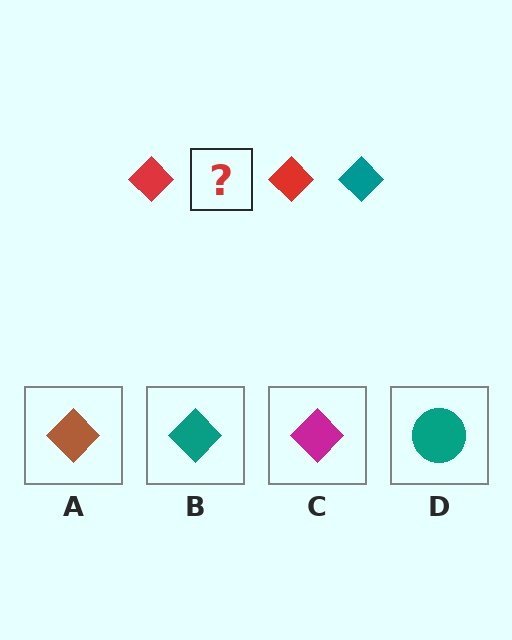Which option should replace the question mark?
Option B.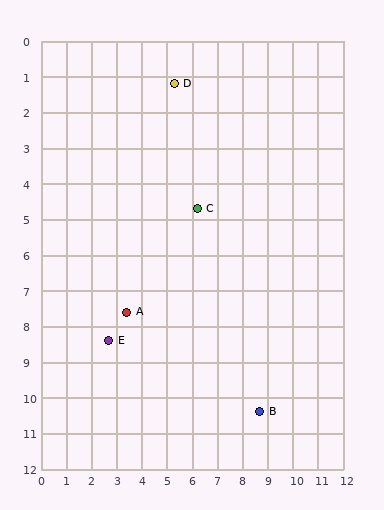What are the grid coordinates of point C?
Point C is at approximately (6.2, 4.7).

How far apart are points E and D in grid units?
Points E and D are about 7.7 grid units apart.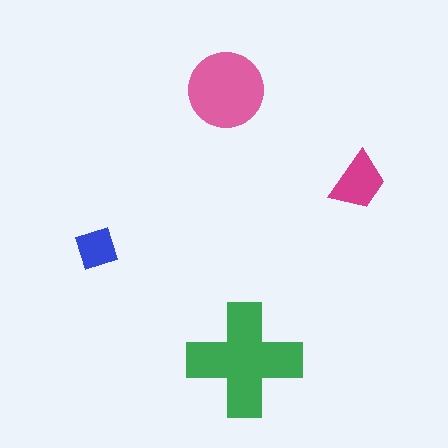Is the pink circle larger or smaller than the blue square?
Larger.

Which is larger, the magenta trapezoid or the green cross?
The green cross.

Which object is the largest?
The green cross.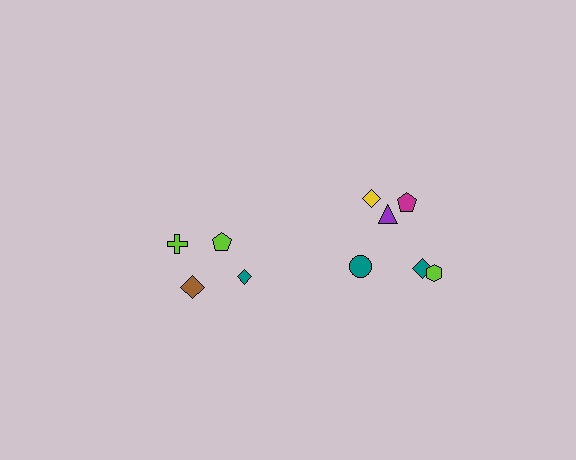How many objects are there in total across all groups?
There are 10 objects.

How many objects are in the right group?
There are 6 objects.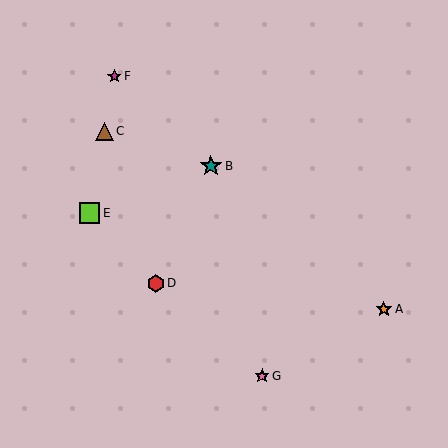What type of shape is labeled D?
Shape D is a red hexagon.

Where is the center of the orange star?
The center of the orange star is at (384, 309).